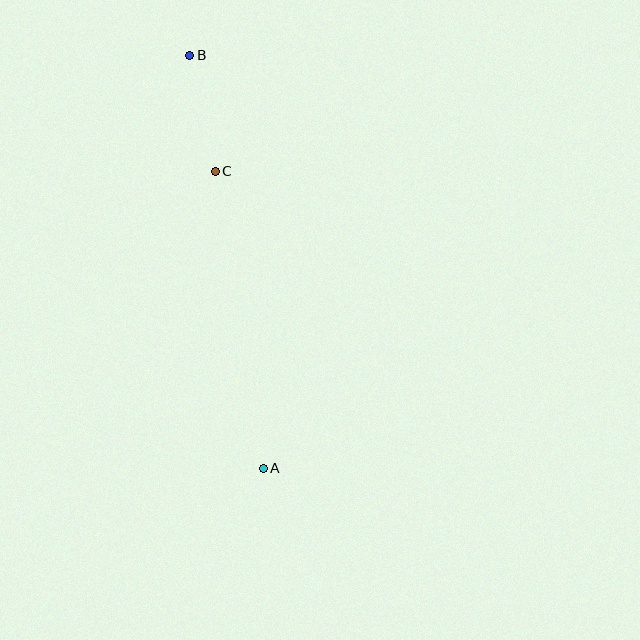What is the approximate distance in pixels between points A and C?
The distance between A and C is approximately 301 pixels.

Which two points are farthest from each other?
Points A and B are farthest from each other.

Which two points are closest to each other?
Points B and C are closest to each other.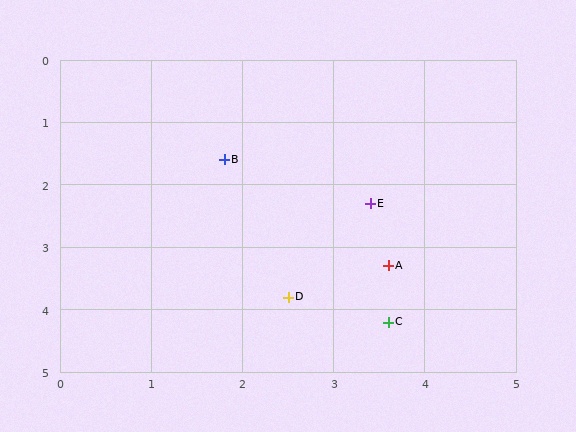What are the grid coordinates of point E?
Point E is at approximately (3.4, 2.3).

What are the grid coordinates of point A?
Point A is at approximately (3.6, 3.3).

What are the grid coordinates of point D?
Point D is at approximately (2.5, 3.8).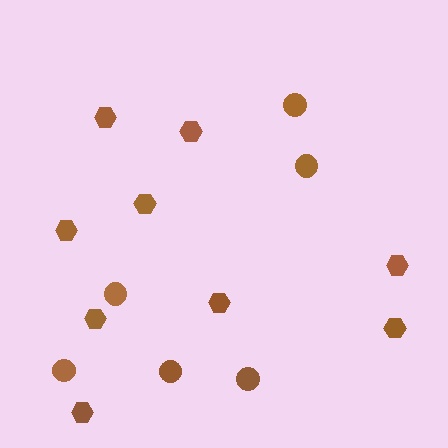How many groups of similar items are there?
There are 2 groups: one group of hexagons (9) and one group of circles (6).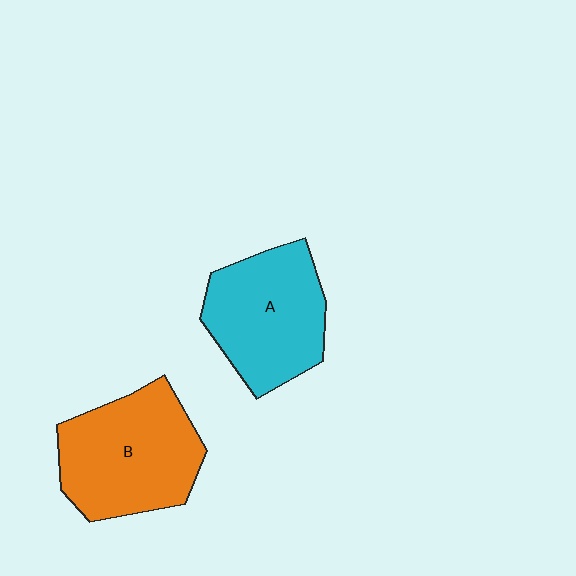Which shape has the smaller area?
Shape A (cyan).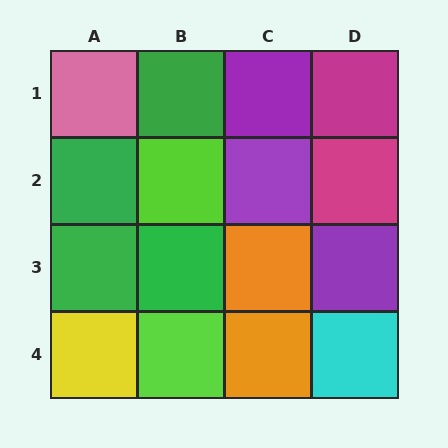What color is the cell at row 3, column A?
Green.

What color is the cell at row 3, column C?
Orange.